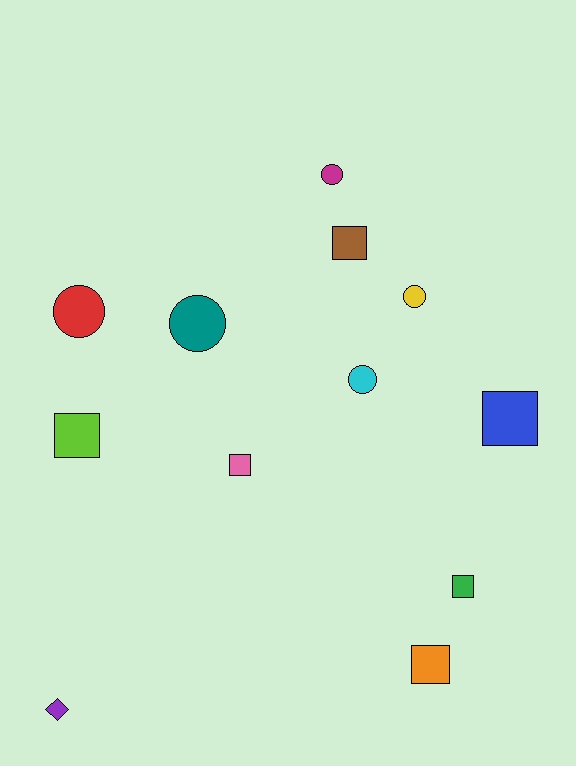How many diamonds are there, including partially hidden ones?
There is 1 diamond.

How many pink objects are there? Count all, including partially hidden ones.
There is 1 pink object.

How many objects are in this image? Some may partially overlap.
There are 12 objects.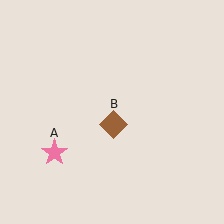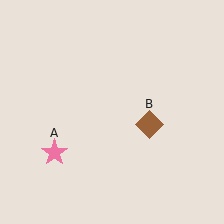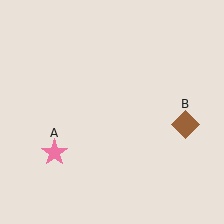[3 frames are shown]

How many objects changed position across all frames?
1 object changed position: brown diamond (object B).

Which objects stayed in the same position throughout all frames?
Pink star (object A) remained stationary.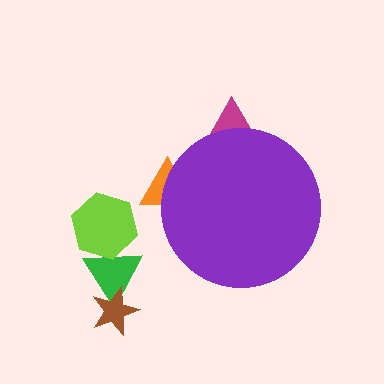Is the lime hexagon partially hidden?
No, the lime hexagon is fully visible.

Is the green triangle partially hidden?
No, the green triangle is fully visible.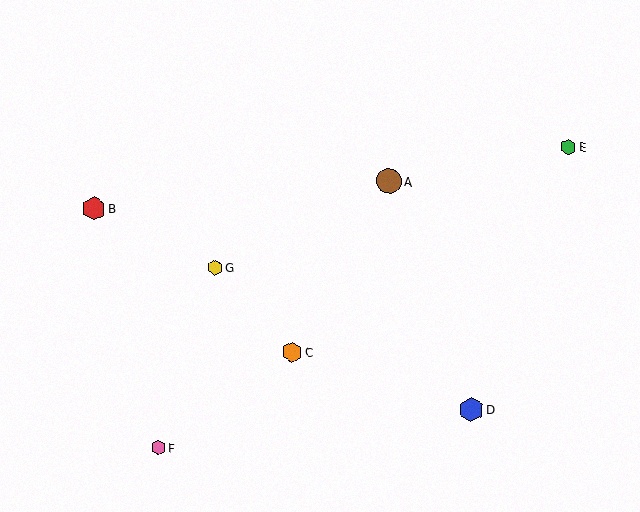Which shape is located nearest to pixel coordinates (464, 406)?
The blue hexagon (labeled D) at (471, 409) is nearest to that location.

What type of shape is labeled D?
Shape D is a blue hexagon.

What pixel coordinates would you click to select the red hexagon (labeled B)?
Click at (93, 208) to select the red hexagon B.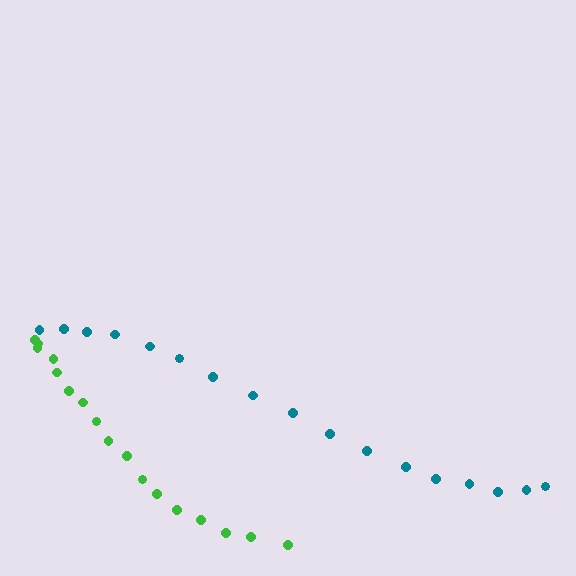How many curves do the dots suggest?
There are 2 distinct paths.